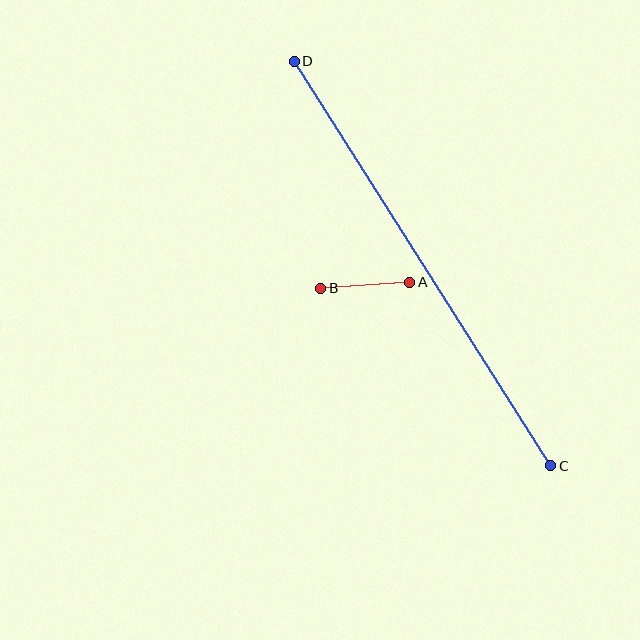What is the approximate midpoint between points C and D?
The midpoint is at approximately (422, 263) pixels.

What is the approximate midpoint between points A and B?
The midpoint is at approximately (365, 285) pixels.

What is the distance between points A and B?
The distance is approximately 89 pixels.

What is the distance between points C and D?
The distance is approximately 479 pixels.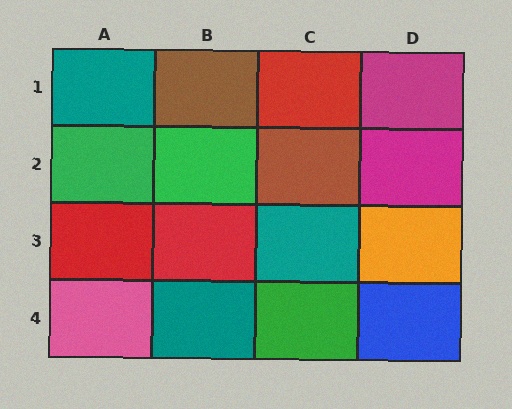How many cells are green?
3 cells are green.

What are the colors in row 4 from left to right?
Pink, teal, green, blue.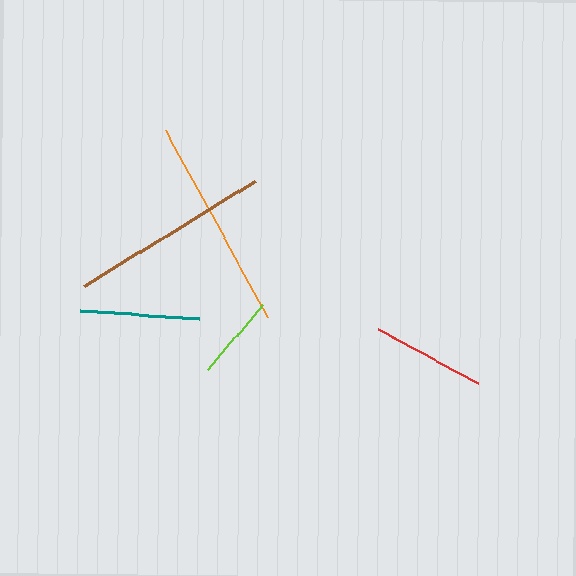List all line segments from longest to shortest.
From longest to shortest: orange, brown, teal, red, lime.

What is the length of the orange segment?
The orange segment is approximately 214 pixels long.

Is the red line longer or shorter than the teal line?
The teal line is longer than the red line.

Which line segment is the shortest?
The lime line is the shortest at approximately 85 pixels.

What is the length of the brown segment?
The brown segment is approximately 200 pixels long.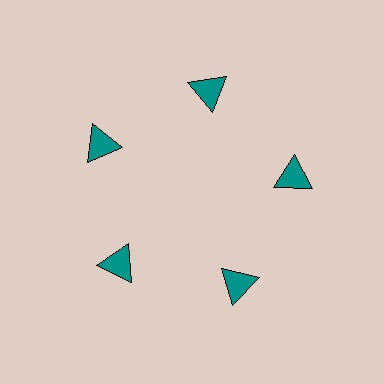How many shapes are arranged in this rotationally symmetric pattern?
There are 5 shapes, arranged in 5 groups of 1.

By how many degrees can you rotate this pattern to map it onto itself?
The pattern maps onto itself every 72 degrees of rotation.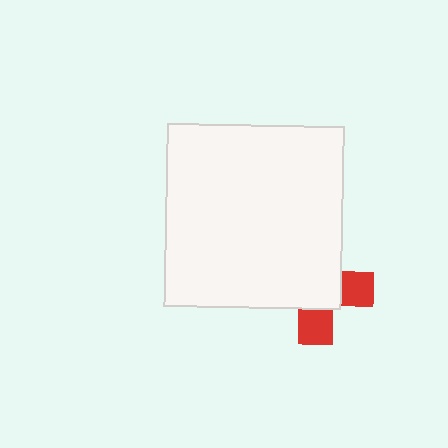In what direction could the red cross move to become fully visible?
The red cross could move toward the lower-right. That would shift it out from behind the white rectangle entirely.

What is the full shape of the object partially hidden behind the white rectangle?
The partially hidden object is a red cross.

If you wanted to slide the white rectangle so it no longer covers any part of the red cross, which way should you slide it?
Slide it toward the upper-left — that is the most direct way to separate the two shapes.